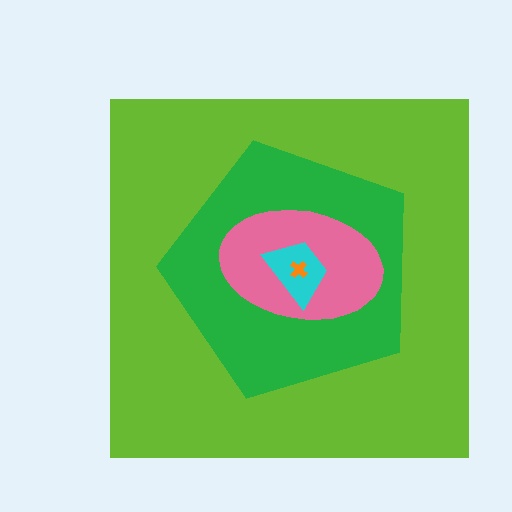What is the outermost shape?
The lime square.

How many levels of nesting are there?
5.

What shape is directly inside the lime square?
The green pentagon.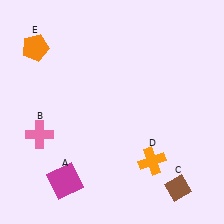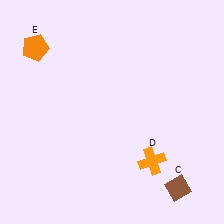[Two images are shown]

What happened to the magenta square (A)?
The magenta square (A) was removed in Image 2. It was in the bottom-left area of Image 1.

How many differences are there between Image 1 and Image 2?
There are 2 differences between the two images.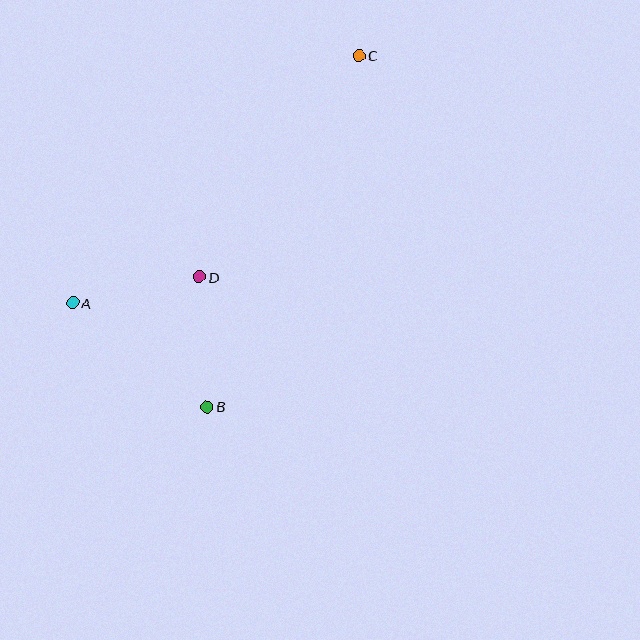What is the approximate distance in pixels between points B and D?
The distance between B and D is approximately 130 pixels.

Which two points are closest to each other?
Points A and D are closest to each other.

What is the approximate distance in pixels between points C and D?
The distance between C and D is approximately 273 pixels.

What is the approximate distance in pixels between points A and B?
The distance between A and B is approximately 170 pixels.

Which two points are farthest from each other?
Points B and C are farthest from each other.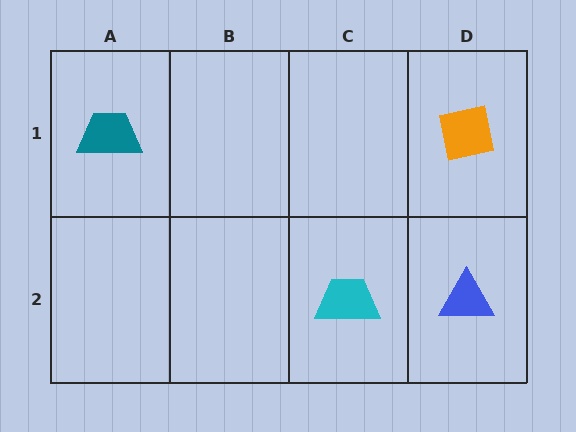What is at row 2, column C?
A cyan trapezoid.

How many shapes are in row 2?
2 shapes.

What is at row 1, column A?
A teal trapezoid.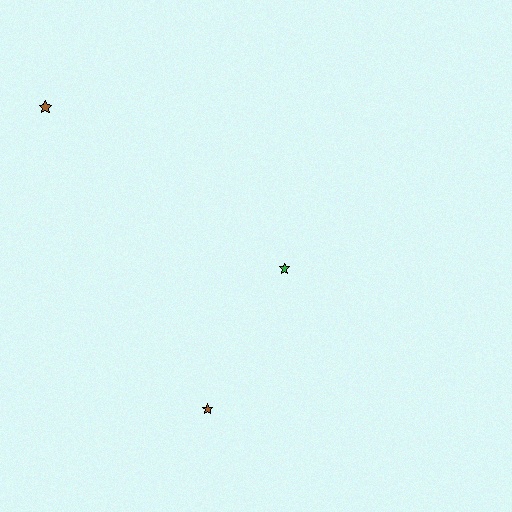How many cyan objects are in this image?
There are no cyan objects.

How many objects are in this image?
There are 3 objects.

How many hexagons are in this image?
There are no hexagons.